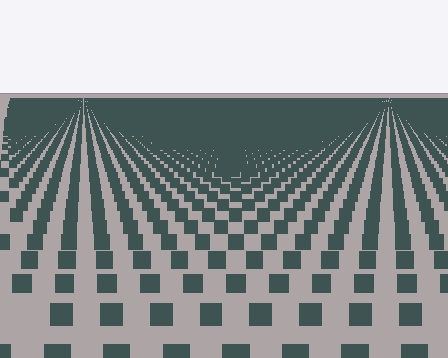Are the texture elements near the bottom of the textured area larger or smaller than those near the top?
Larger. Near the bottom, elements are closer to the viewer and appear at a bigger on-screen size.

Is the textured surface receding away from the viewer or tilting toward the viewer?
The surface is receding away from the viewer. Texture elements get smaller and denser toward the top.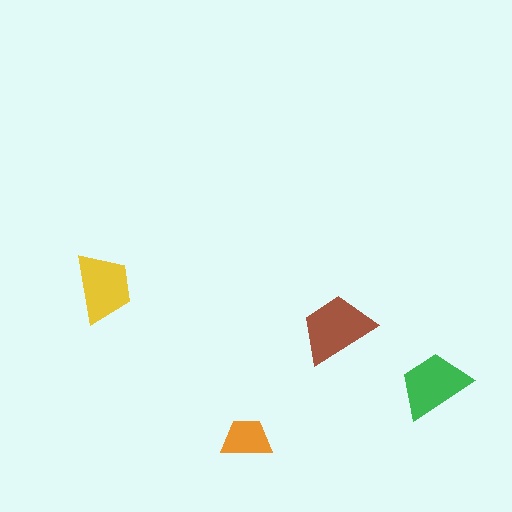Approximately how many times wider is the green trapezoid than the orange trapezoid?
About 1.5 times wider.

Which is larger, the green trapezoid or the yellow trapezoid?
The green one.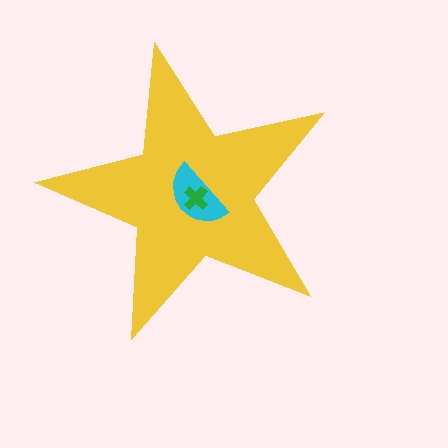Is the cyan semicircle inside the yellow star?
Yes.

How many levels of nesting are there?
3.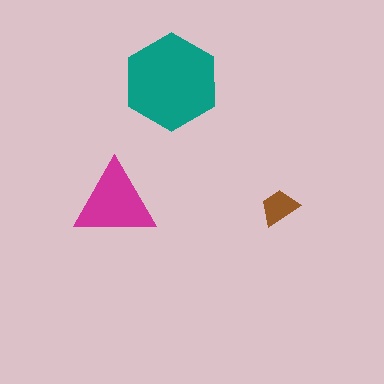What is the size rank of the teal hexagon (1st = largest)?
1st.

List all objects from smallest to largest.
The brown trapezoid, the magenta triangle, the teal hexagon.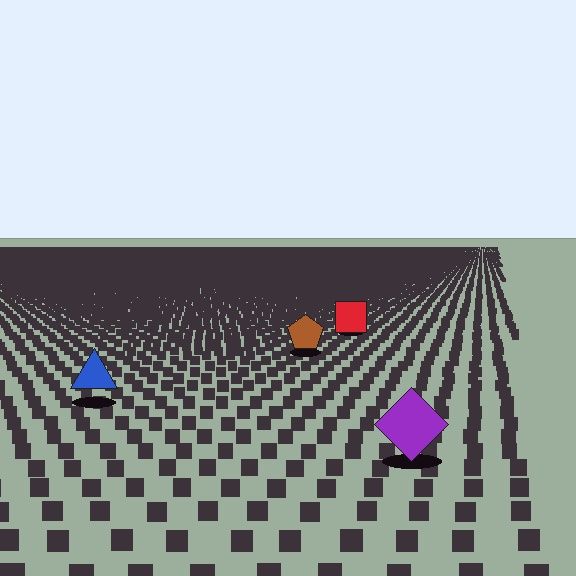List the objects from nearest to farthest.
From nearest to farthest: the purple diamond, the blue triangle, the brown pentagon, the red square.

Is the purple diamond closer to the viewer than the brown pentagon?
Yes. The purple diamond is closer — you can tell from the texture gradient: the ground texture is coarser near it.